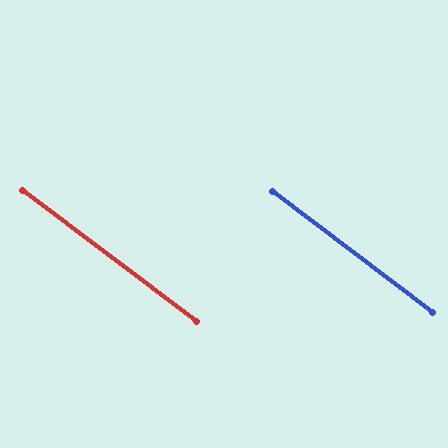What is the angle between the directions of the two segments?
Approximately 0 degrees.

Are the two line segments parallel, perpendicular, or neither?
Parallel — their directions differ by only 0.0°.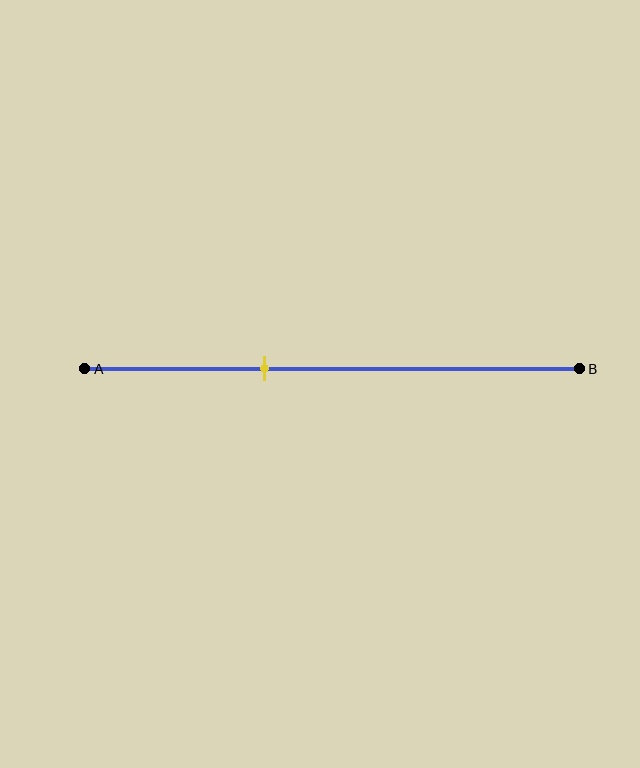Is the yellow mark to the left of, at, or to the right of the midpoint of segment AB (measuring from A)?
The yellow mark is to the left of the midpoint of segment AB.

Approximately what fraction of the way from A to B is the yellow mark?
The yellow mark is approximately 35% of the way from A to B.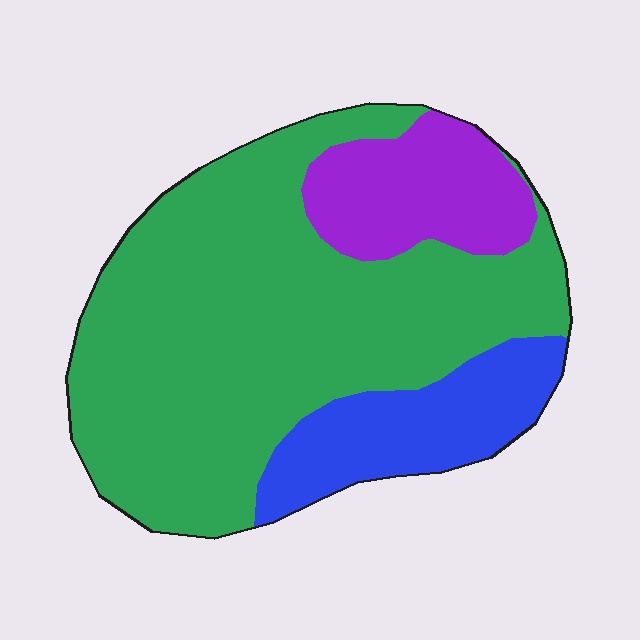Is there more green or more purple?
Green.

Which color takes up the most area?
Green, at roughly 70%.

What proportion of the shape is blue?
Blue takes up between a sixth and a third of the shape.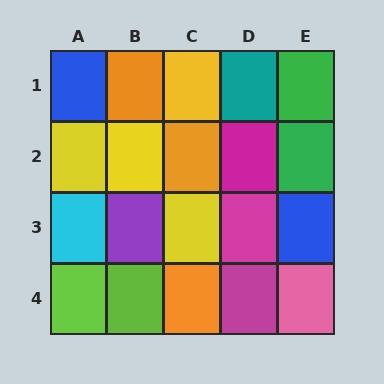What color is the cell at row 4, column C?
Orange.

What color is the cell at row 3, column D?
Magenta.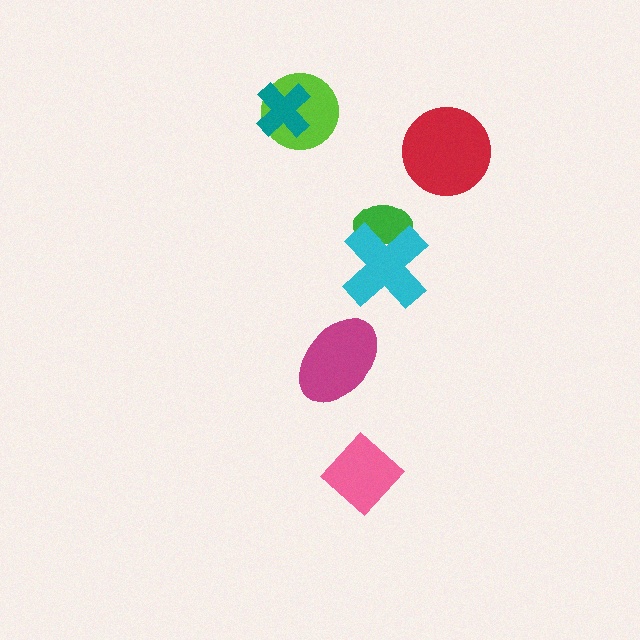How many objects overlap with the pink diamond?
0 objects overlap with the pink diamond.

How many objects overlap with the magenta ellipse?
0 objects overlap with the magenta ellipse.